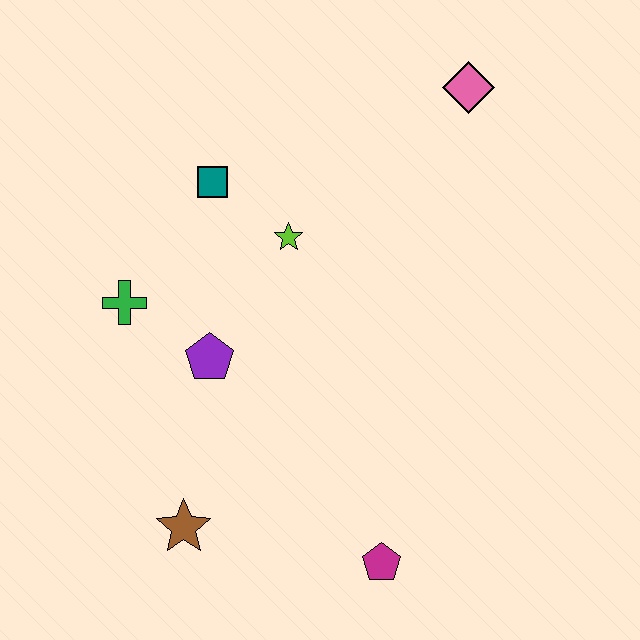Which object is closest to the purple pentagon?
The green cross is closest to the purple pentagon.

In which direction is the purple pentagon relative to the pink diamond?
The purple pentagon is below the pink diamond.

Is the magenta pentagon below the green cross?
Yes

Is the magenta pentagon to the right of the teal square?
Yes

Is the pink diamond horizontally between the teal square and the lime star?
No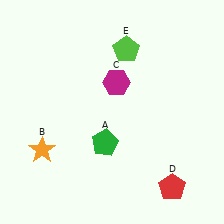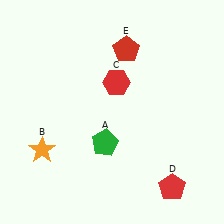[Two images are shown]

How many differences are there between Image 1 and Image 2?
There are 2 differences between the two images.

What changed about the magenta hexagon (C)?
In Image 1, C is magenta. In Image 2, it changed to red.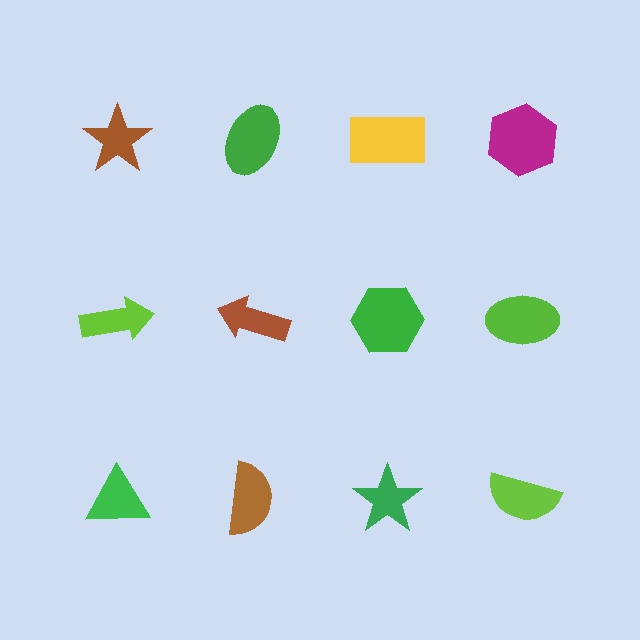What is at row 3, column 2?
A brown semicircle.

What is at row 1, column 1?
A brown star.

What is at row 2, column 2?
A brown arrow.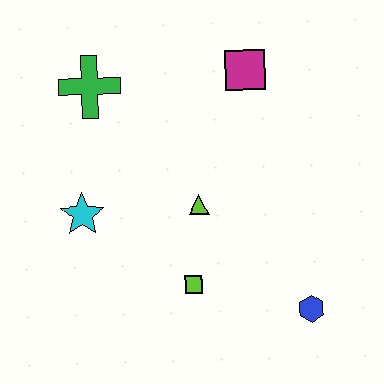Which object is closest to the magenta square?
The lime triangle is closest to the magenta square.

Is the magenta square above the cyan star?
Yes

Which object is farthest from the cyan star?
The blue hexagon is farthest from the cyan star.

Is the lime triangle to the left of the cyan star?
No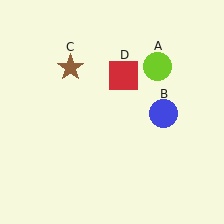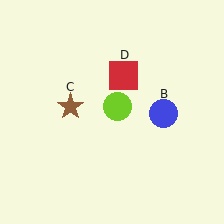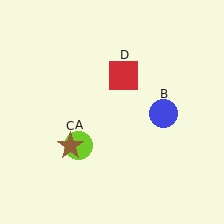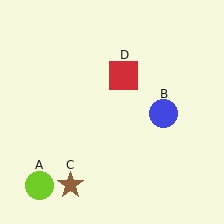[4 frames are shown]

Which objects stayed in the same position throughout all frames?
Blue circle (object B) and red square (object D) remained stationary.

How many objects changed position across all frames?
2 objects changed position: lime circle (object A), brown star (object C).